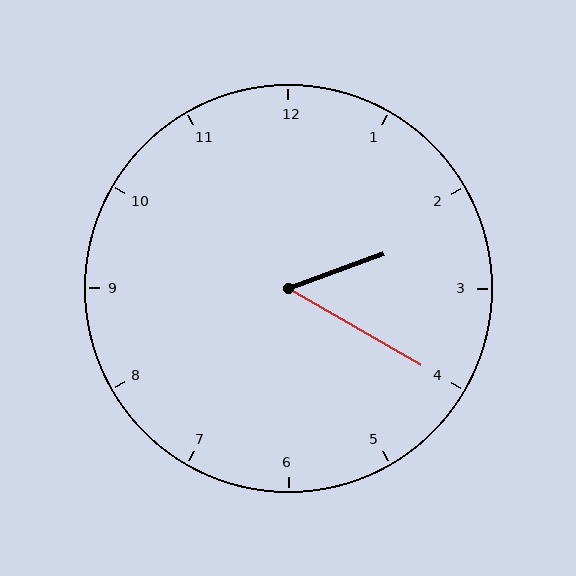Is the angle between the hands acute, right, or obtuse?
It is acute.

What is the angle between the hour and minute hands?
Approximately 50 degrees.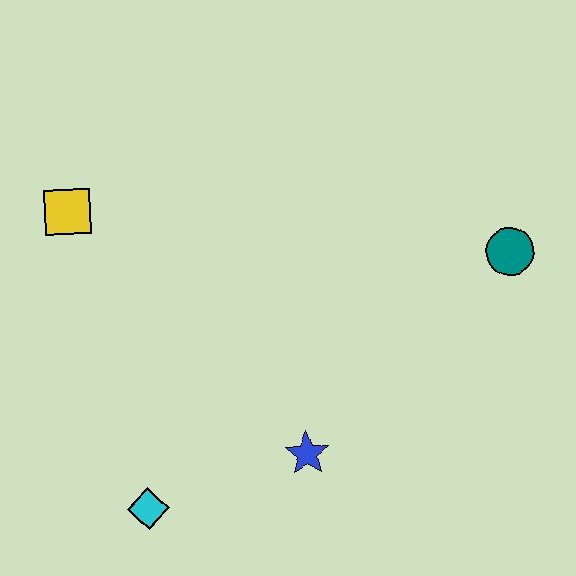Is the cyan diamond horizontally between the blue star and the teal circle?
No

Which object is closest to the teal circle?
The blue star is closest to the teal circle.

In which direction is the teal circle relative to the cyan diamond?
The teal circle is to the right of the cyan diamond.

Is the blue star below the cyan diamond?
No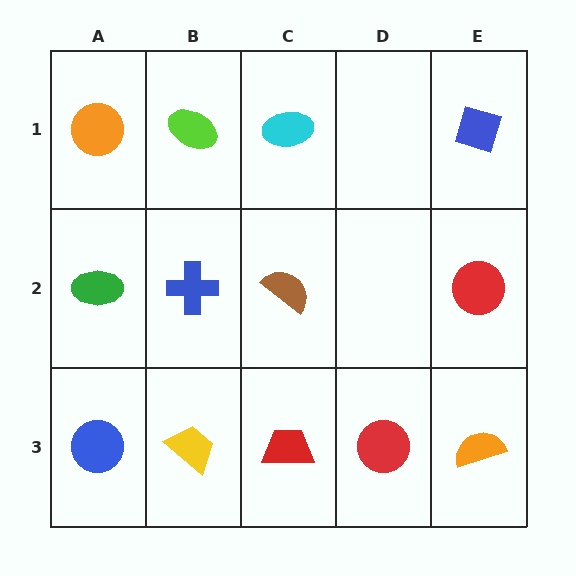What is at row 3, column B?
A yellow trapezoid.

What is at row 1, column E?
A blue diamond.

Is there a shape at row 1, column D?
No, that cell is empty.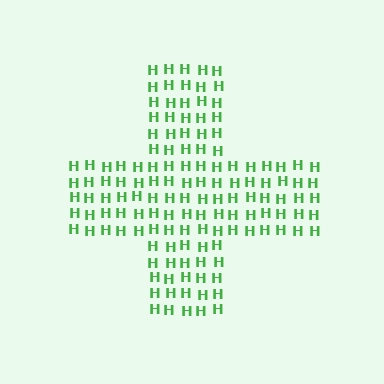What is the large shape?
The large shape is a cross.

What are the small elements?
The small elements are letter H's.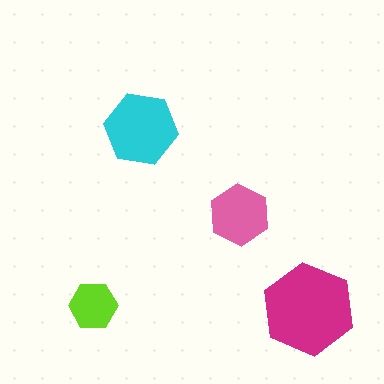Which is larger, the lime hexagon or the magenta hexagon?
The magenta one.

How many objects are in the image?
There are 4 objects in the image.